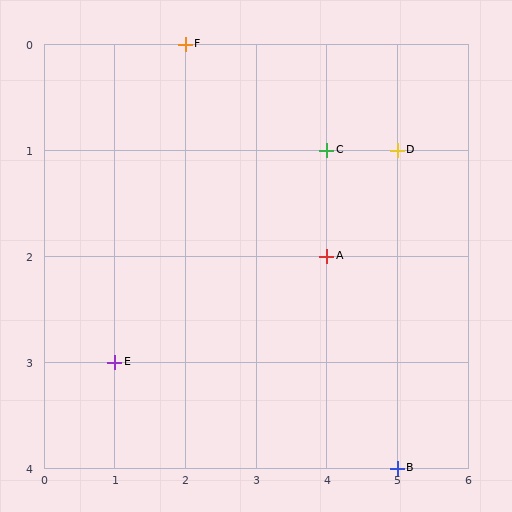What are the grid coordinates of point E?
Point E is at grid coordinates (1, 3).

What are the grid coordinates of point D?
Point D is at grid coordinates (5, 1).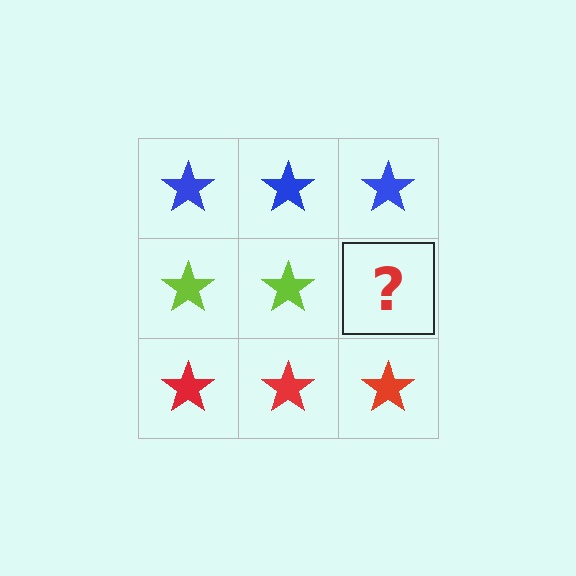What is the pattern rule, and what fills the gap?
The rule is that each row has a consistent color. The gap should be filled with a lime star.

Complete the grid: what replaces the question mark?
The question mark should be replaced with a lime star.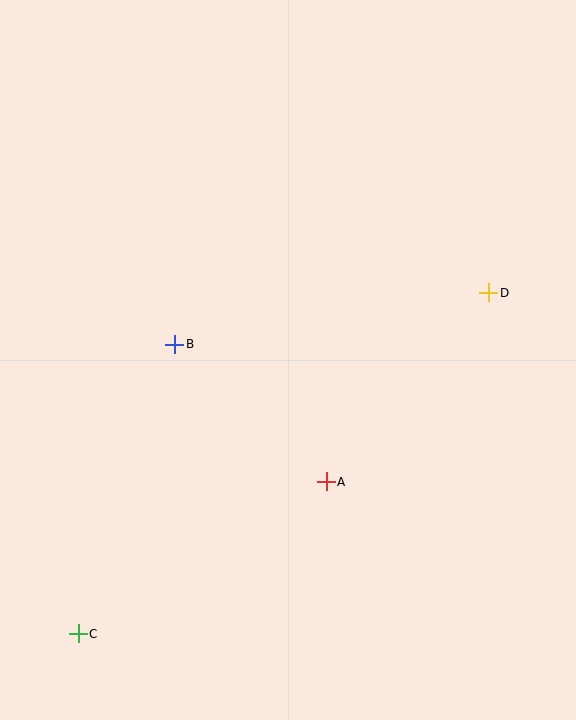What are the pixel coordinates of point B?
Point B is at (175, 344).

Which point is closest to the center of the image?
Point B at (175, 344) is closest to the center.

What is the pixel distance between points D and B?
The distance between D and B is 318 pixels.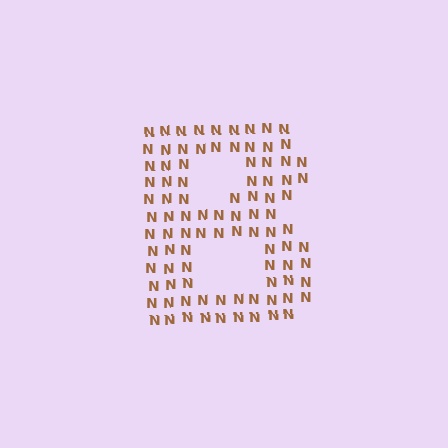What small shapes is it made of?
It is made of small letter N's.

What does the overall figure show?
The overall figure shows the letter B.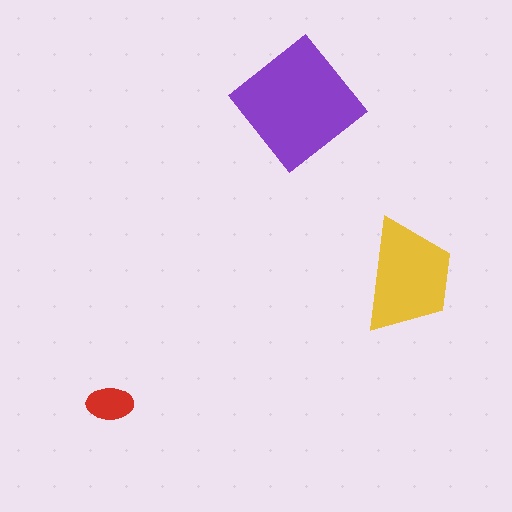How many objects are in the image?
There are 3 objects in the image.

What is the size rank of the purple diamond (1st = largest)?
1st.